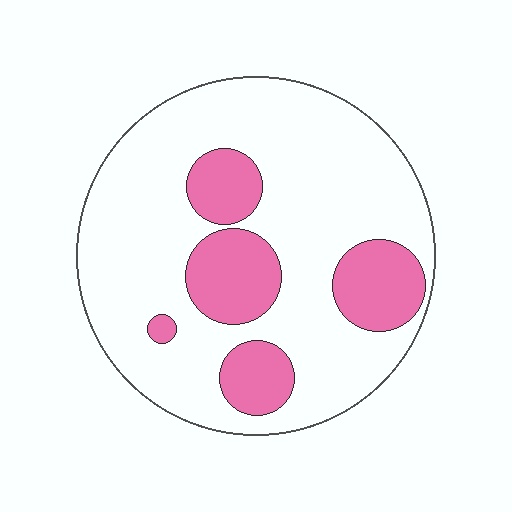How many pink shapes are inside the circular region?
5.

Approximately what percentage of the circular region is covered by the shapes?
Approximately 25%.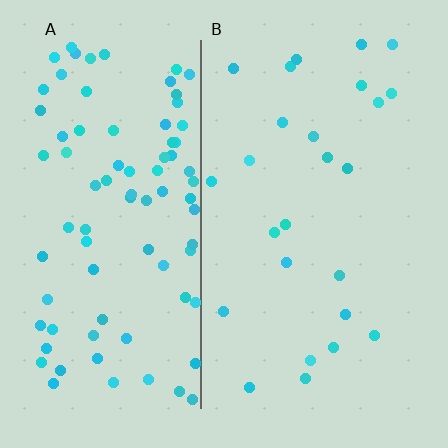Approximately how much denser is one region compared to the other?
Approximately 3.4× — region A over region B.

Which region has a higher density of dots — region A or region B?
A (the left).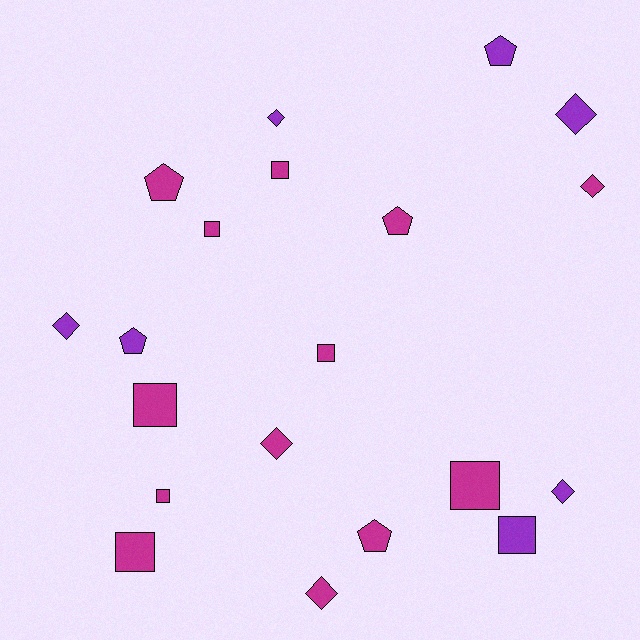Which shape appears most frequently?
Square, with 8 objects.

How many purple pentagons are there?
There are 2 purple pentagons.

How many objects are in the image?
There are 20 objects.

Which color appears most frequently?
Magenta, with 13 objects.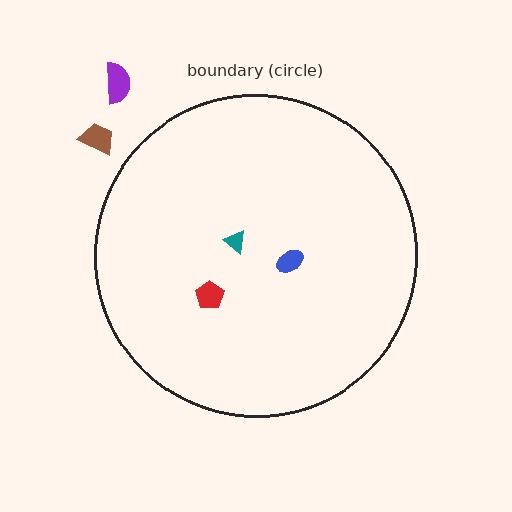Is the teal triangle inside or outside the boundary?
Inside.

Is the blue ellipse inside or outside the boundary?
Inside.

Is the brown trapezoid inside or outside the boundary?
Outside.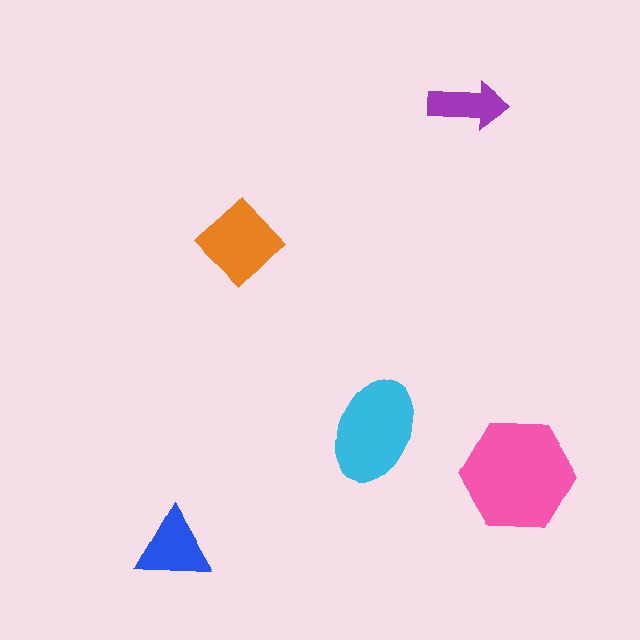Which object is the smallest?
The purple arrow.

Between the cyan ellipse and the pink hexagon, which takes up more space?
The pink hexagon.